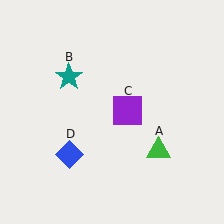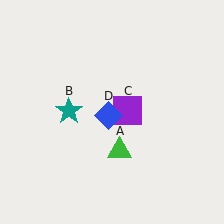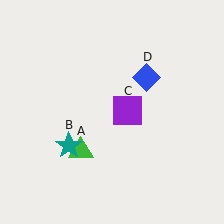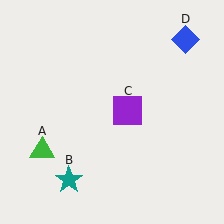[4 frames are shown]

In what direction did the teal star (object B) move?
The teal star (object B) moved down.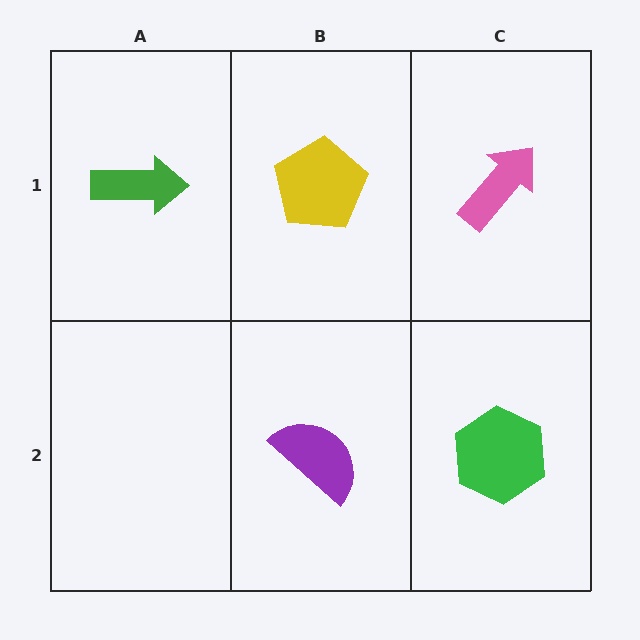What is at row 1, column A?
A green arrow.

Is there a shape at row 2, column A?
No, that cell is empty.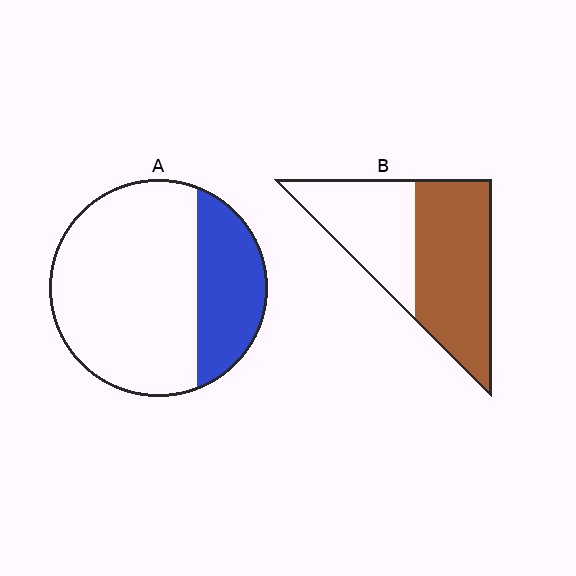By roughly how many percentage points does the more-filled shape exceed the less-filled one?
By roughly 30 percentage points (B over A).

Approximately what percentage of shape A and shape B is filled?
A is approximately 30% and B is approximately 60%.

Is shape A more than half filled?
No.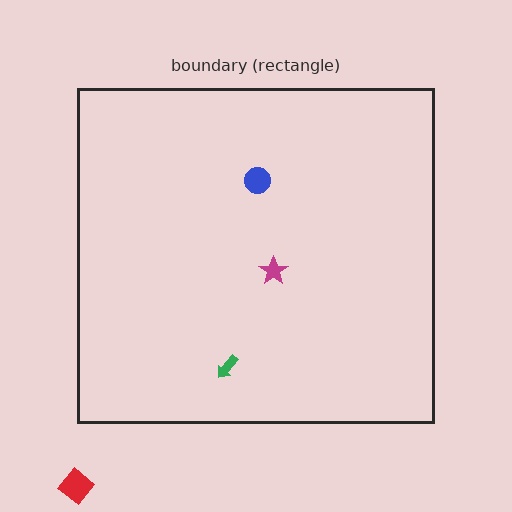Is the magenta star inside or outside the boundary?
Inside.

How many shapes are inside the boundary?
3 inside, 1 outside.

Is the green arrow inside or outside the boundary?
Inside.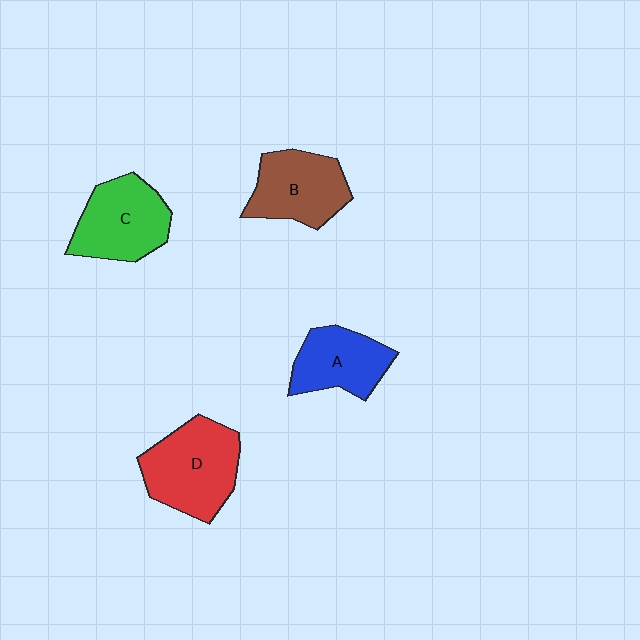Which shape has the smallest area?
Shape A (blue).